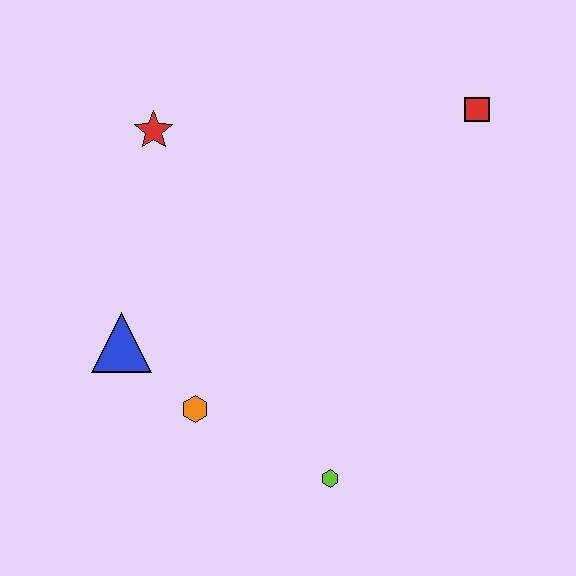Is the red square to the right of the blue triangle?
Yes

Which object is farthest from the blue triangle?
The red square is farthest from the blue triangle.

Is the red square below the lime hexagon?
No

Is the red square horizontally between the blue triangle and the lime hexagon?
No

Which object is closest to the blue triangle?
The orange hexagon is closest to the blue triangle.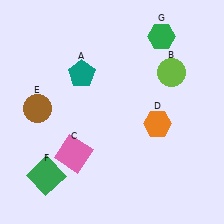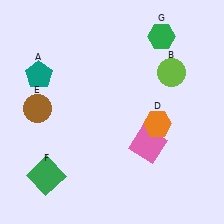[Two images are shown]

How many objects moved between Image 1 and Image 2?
2 objects moved between the two images.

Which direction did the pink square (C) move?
The pink square (C) moved right.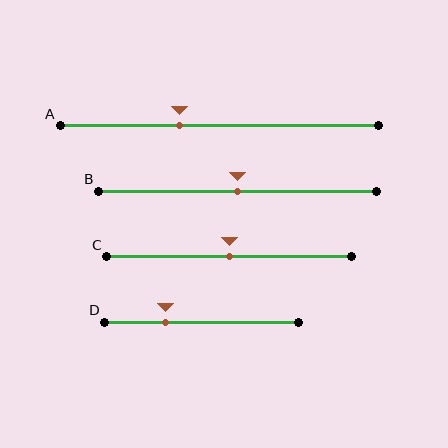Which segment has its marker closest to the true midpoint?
Segment B has its marker closest to the true midpoint.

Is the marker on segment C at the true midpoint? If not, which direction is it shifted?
Yes, the marker on segment C is at the true midpoint.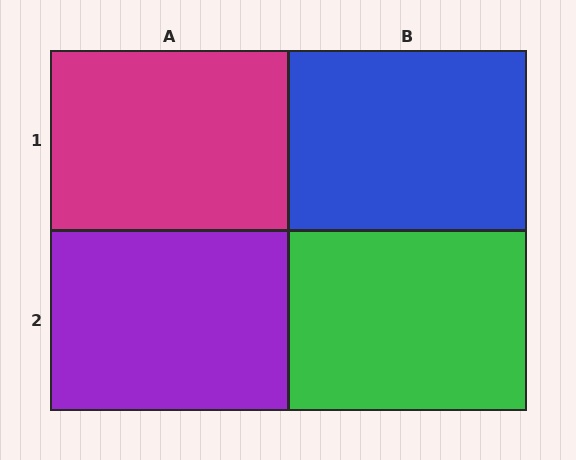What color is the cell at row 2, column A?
Purple.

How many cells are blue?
1 cell is blue.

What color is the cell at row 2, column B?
Green.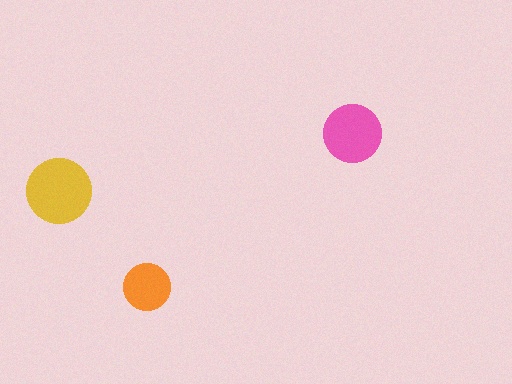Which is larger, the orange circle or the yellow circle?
The yellow one.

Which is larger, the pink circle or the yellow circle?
The yellow one.